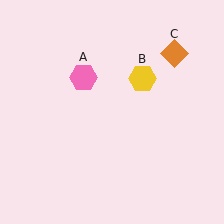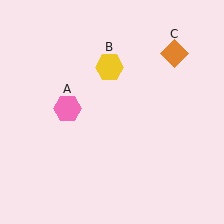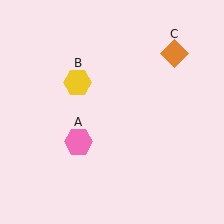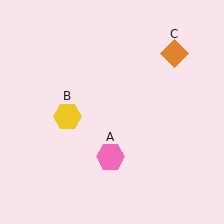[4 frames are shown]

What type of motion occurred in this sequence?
The pink hexagon (object A), yellow hexagon (object B) rotated counterclockwise around the center of the scene.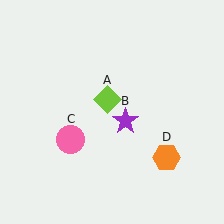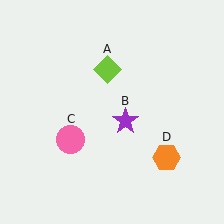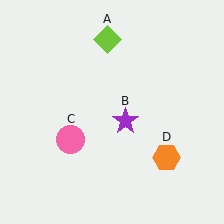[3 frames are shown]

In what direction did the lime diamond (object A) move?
The lime diamond (object A) moved up.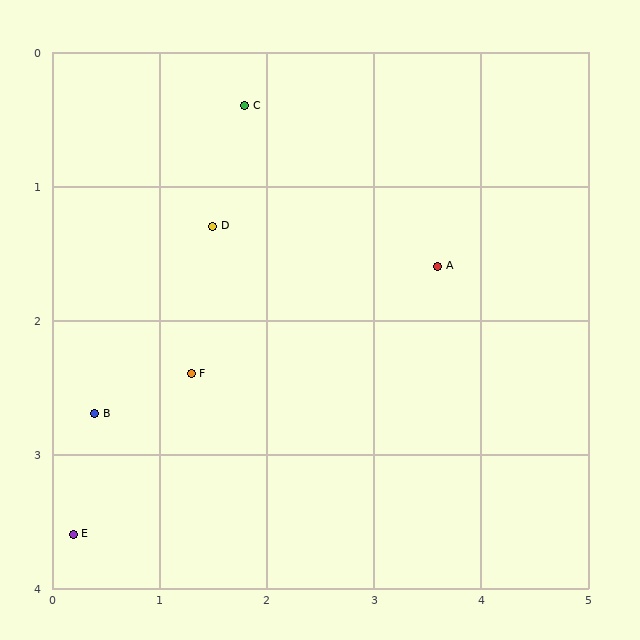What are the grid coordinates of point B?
Point B is at approximately (0.4, 2.7).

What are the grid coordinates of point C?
Point C is at approximately (1.8, 0.4).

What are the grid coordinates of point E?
Point E is at approximately (0.2, 3.6).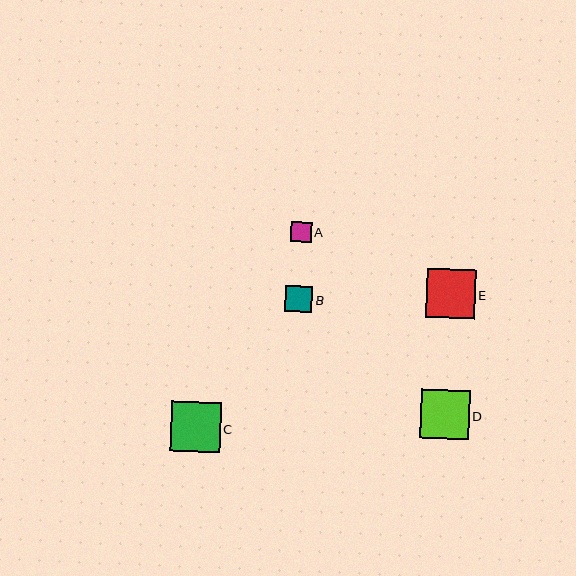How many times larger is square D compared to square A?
Square D is approximately 2.4 times the size of square A.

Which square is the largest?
Square C is the largest with a size of approximately 50 pixels.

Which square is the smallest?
Square A is the smallest with a size of approximately 20 pixels.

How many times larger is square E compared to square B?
Square E is approximately 1.8 times the size of square B.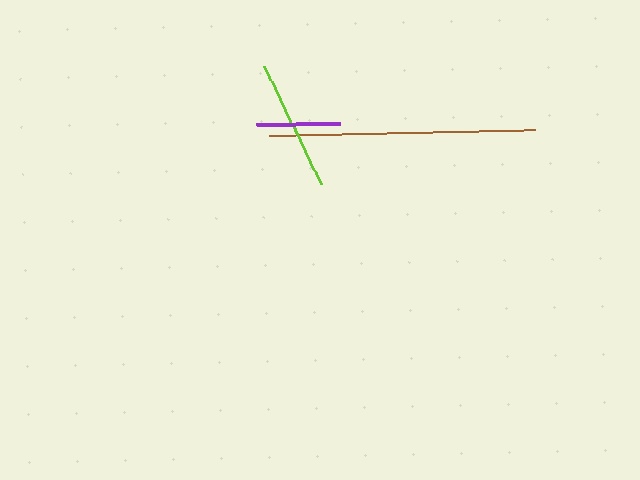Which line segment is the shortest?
The purple line is the shortest at approximately 85 pixels.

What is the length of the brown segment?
The brown segment is approximately 266 pixels long.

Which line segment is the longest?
The brown line is the longest at approximately 266 pixels.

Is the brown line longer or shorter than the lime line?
The brown line is longer than the lime line.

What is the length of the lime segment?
The lime segment is approximately 131 pixels long.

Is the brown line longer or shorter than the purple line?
The brown line is longer than the purple line.